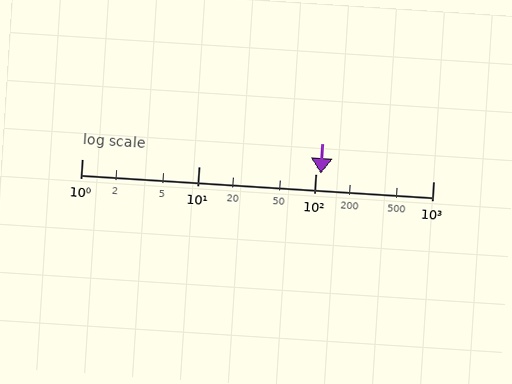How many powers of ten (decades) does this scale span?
The scale spans 3 decades, from 1 to 1000.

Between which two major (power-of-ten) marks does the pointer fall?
The pointer is between 100 and 1000.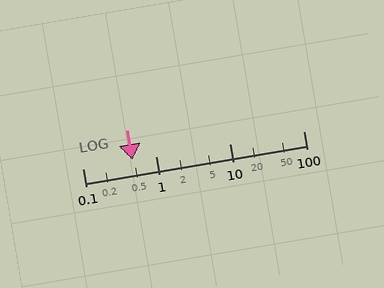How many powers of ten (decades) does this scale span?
The scale spans 3 decades, from 0.1 to 100.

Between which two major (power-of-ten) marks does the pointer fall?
The pointer is between 0.1 and 1.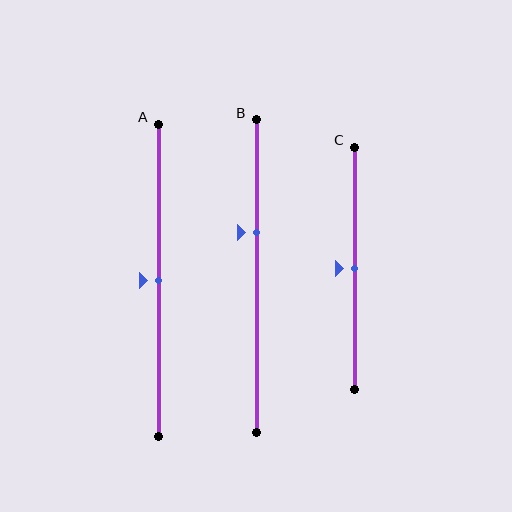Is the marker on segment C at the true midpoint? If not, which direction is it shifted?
Yes, the marker on segment C is at the true midpoint.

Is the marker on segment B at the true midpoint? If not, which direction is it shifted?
No, the marker on segment B is shifted upward by about 14% of the segment length.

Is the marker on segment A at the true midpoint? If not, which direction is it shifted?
Yes, the marker on segment A is at the true midpoint.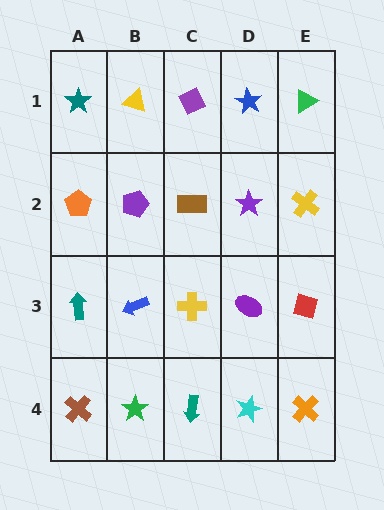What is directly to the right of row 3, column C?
A purple ellipse.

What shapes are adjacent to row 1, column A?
An orange pentagon (row 2, column A), a yellow triangle (row 1, column B).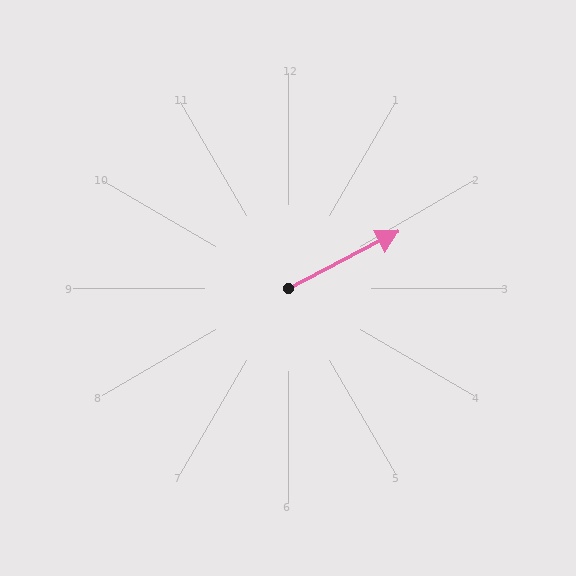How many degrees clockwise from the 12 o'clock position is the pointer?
Approximately 63 degrees.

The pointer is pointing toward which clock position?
Roughly 2 o'clock.